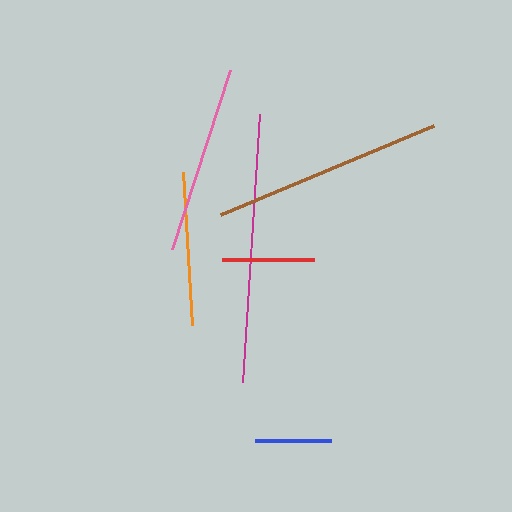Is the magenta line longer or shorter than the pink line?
The magenta line is longer than the pink line.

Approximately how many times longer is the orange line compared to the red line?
The orange line is approximately 1.7 times the length of the red line.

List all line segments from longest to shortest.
From longest to shortest: magenta, brown, pink, orange, red, blue.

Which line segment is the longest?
The magenta line is the longest at approximately 268 pixels.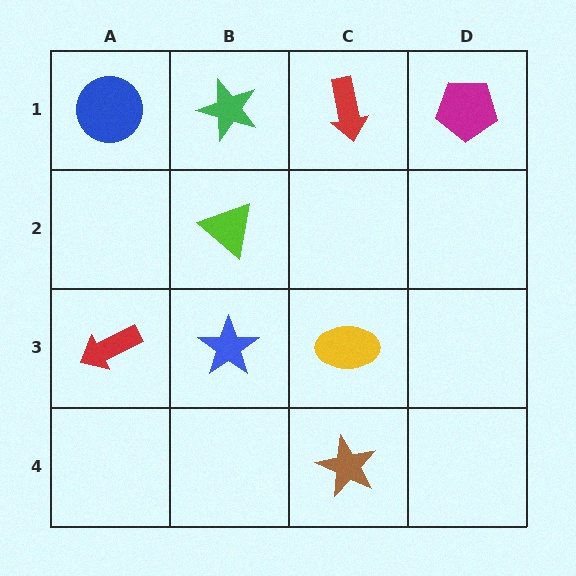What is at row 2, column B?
A lime triangle.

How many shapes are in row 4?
1 shape.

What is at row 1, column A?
A blue circle.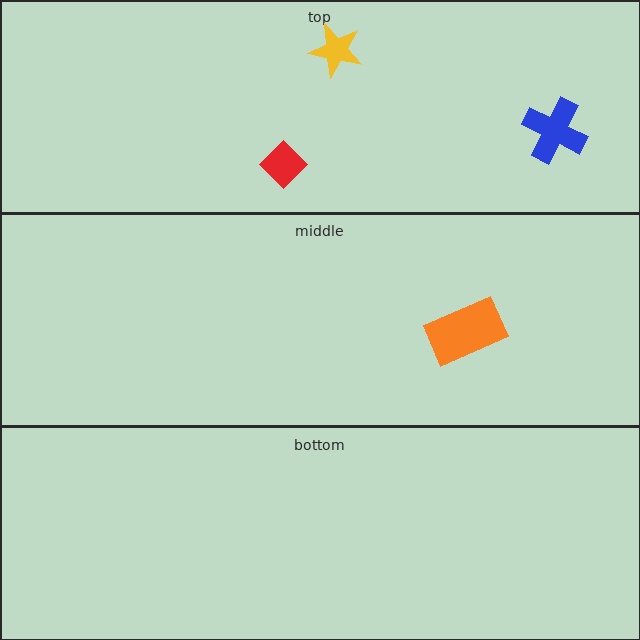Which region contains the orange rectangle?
The middle region.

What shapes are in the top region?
The red diamond, the blue cross, the yellow star.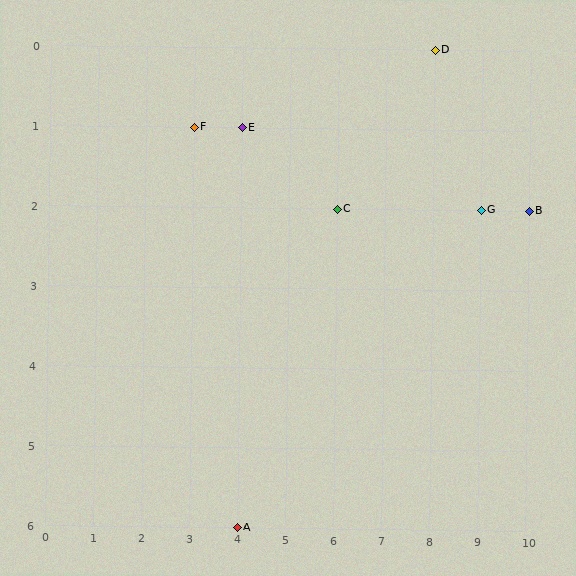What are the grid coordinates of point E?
Point E is at grid coordinates (4, 1).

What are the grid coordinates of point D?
Point D is at grid coordinates (8, 0).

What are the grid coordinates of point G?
Point G is at grid coordinates (9, 2).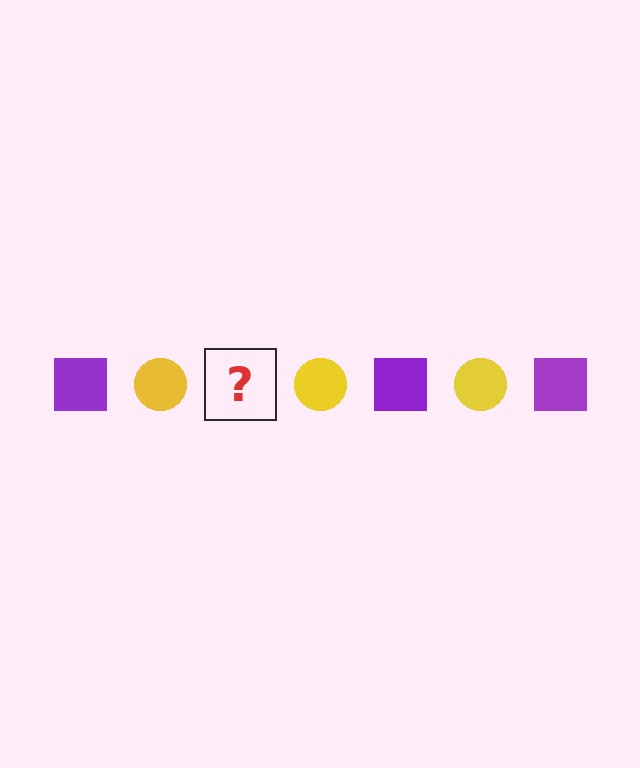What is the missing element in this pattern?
The missing element is a purple square.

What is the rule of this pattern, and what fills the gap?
The rule is that the pattern alternates between purple square and yellow circle. The gap should be filled with a purple square.